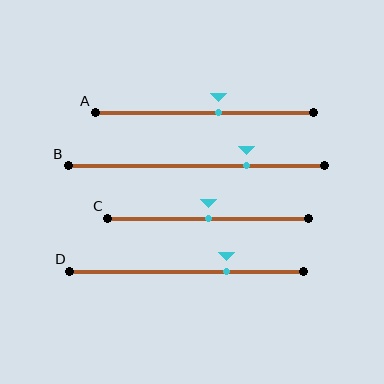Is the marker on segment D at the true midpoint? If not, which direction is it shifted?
No, the marker on segment D is shifted to the right by about 17% of the segment length.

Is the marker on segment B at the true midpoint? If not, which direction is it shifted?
No, the marker on segment B is shifted to the right by about 20% of the segment length.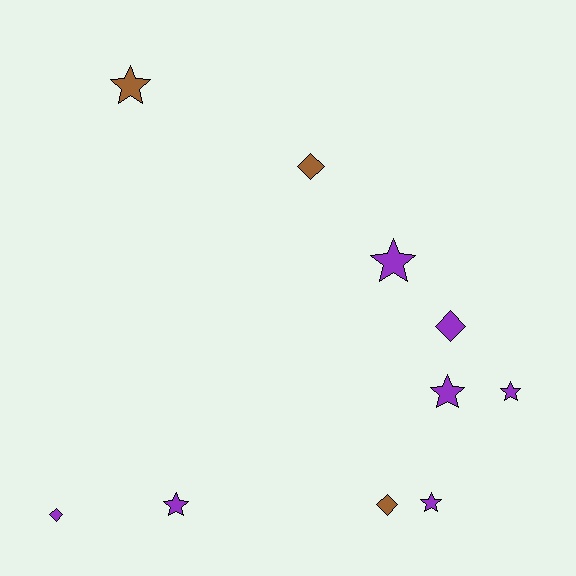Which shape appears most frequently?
Star, with 6 objects.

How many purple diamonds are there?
There are 2 purple diamonds.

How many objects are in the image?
There are 10 objects.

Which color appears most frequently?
Purple, with 7 objects.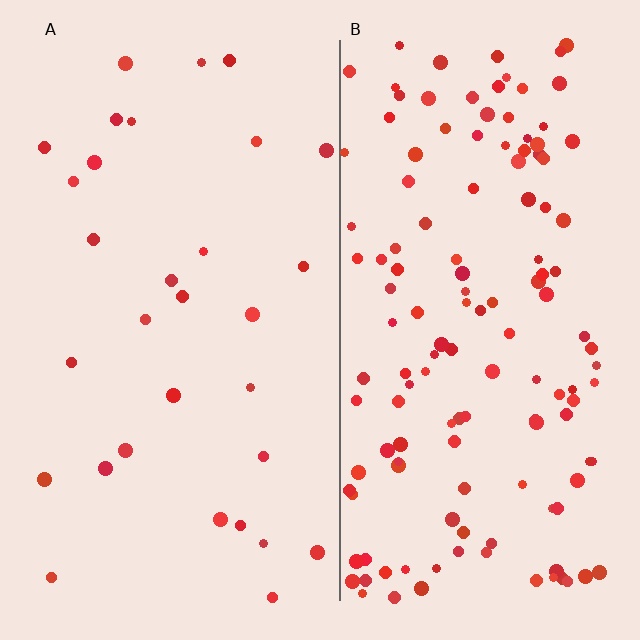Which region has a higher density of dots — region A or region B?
B (the right).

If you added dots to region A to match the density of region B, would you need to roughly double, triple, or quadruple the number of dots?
Approximately quadruple.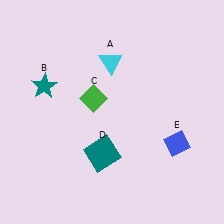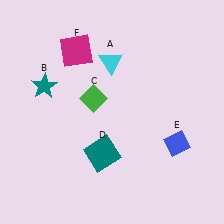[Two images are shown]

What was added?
A magenta square (F) was added in Image 2.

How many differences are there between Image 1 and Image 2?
There is 1 difference between the two images.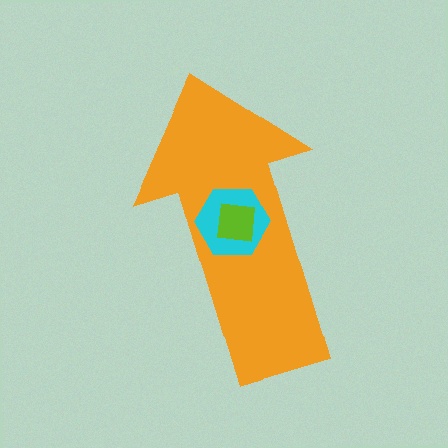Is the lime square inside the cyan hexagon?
Yes.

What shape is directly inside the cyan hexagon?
The lime square.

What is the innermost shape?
The lime square.